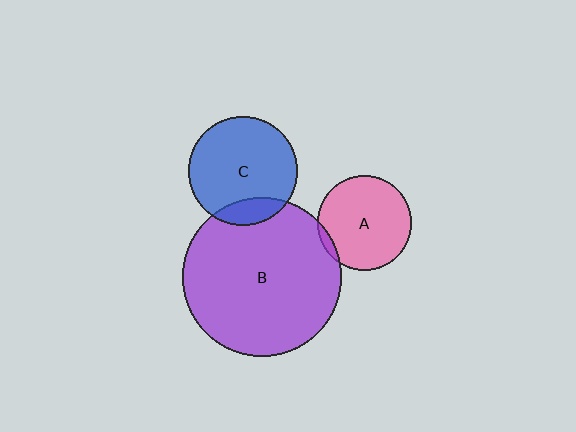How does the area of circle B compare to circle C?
Approximately 2.1 times.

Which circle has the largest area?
Circle B (purple).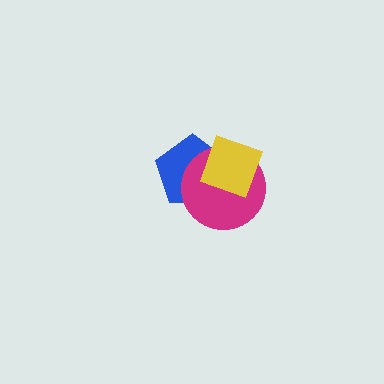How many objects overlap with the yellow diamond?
2 objects overlap with the yellow diamond.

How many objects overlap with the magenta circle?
2 objects overlap with the magenta circle.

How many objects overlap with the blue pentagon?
2 objects overlap with the blue pentagon.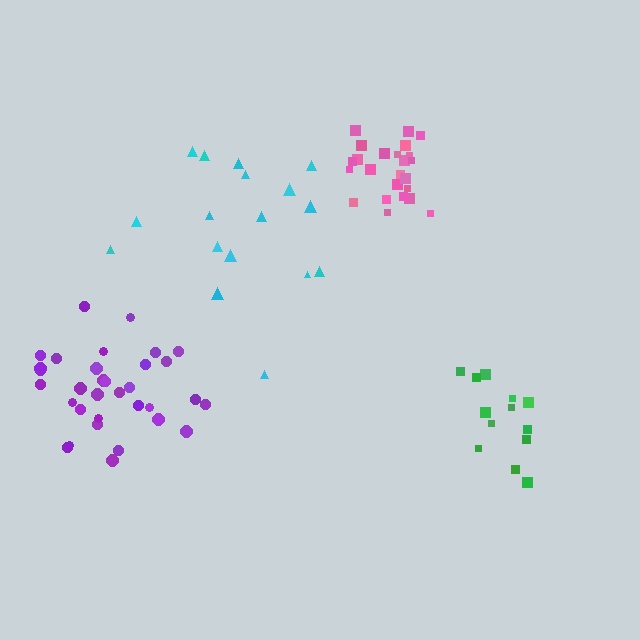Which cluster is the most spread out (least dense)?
Cyan.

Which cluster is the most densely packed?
Pink.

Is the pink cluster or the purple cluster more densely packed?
Pink.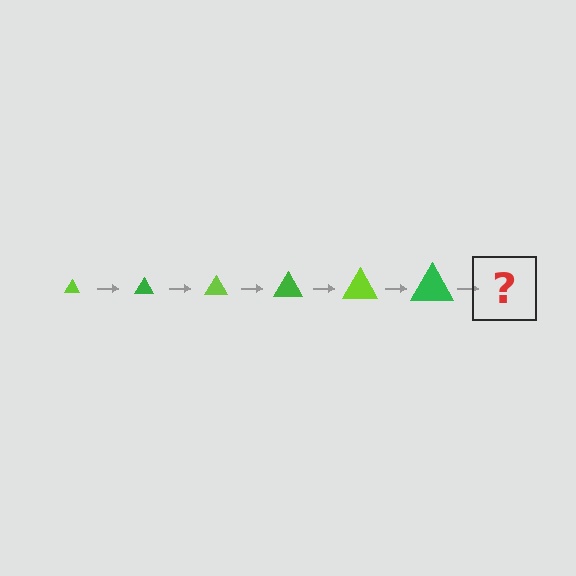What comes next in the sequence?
The next element should be a lime triangle, larger than the previous one.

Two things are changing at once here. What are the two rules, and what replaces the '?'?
The two rules are that the triangle grows larger each step and the color cycles through lime and green. The '?' should be a lime triangle, larger than the previous one.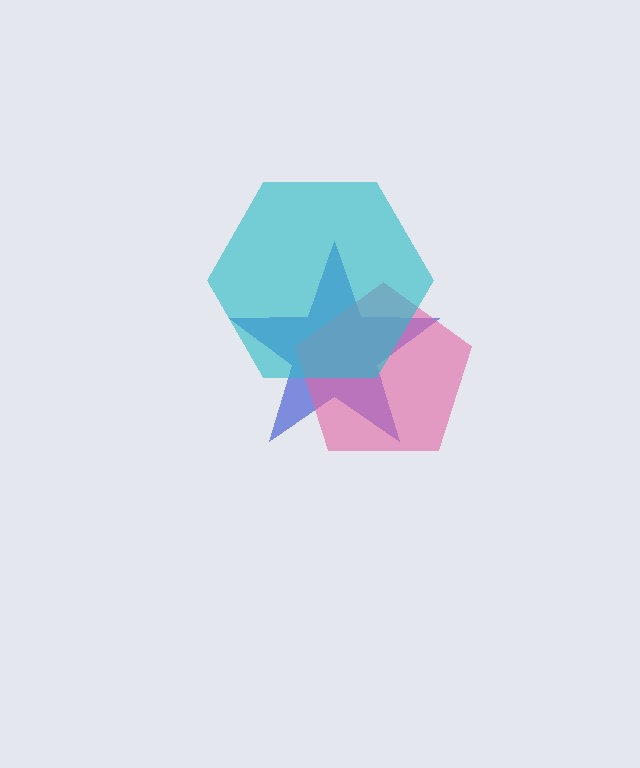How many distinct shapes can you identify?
There are 3 distinct shapes: a blue star, a pink pentagon, a cyan hexagon.